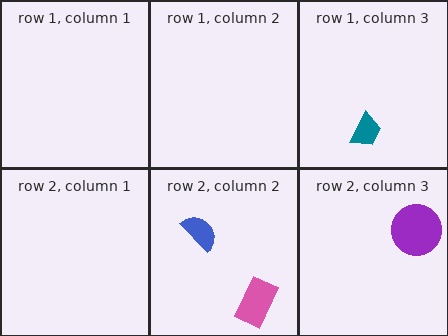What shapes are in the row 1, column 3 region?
The teal trapezoid.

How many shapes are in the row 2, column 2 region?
2.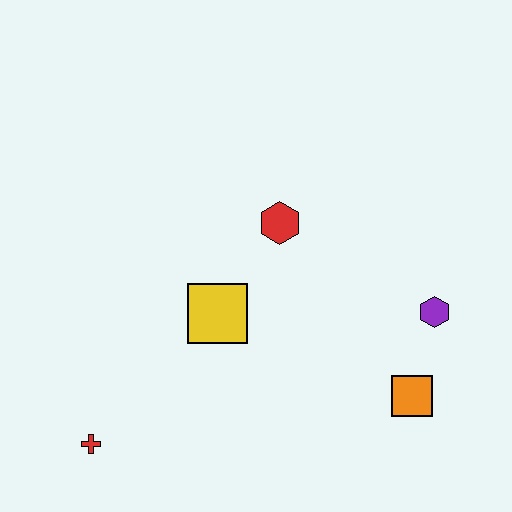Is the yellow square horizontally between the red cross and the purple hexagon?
Yes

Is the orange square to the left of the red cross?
No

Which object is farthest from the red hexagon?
The red cross is farthest from the red hexagon.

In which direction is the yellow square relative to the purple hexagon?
The yellow square is to the left of the purple hexagon.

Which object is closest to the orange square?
The purple hexagon is closest to the orange square.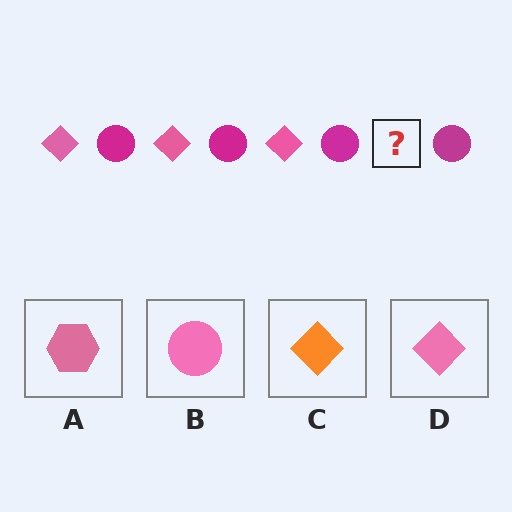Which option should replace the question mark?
Option D.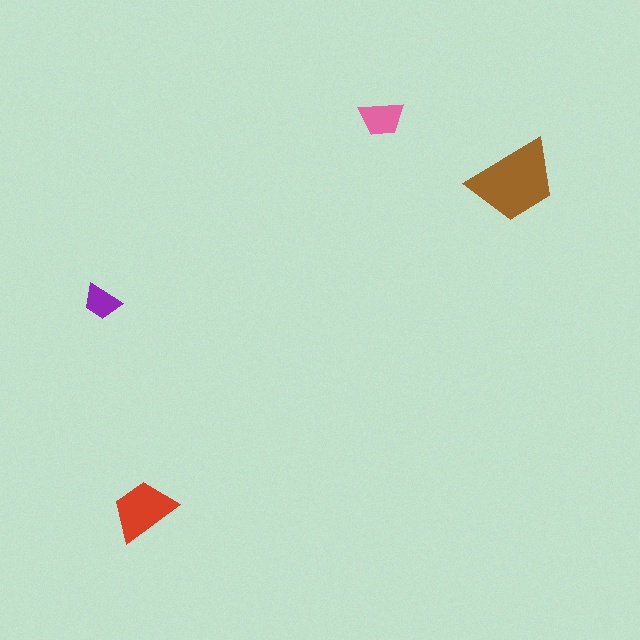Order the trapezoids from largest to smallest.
the brown one, the red one, the pink one, the purple one.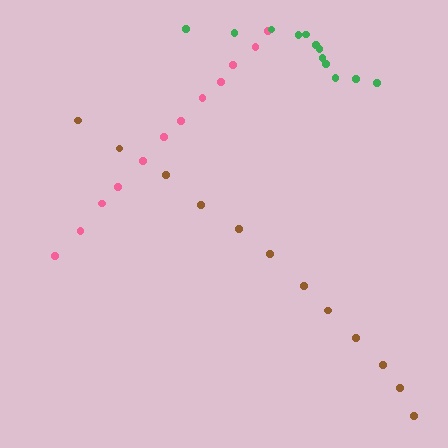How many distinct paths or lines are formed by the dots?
There are 3 distinct paths.